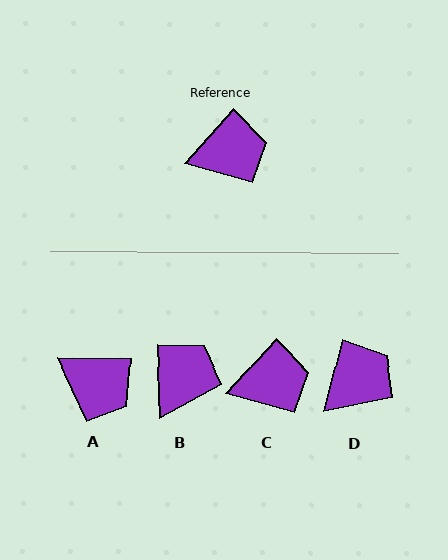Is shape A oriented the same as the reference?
No, it is off by about 49 degrees.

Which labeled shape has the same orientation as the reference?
C.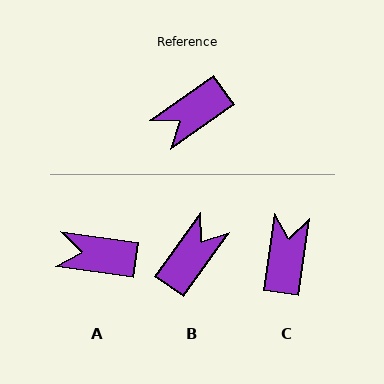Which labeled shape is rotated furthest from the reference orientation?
B, about 161 degrees away.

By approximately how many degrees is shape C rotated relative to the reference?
Approximately 134 degrees clockwise.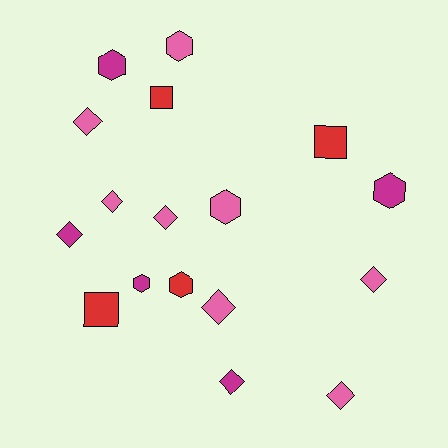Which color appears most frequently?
Pink, with 8 objects.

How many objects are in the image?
There are 17 objects.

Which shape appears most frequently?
Diamond, with 8 objects.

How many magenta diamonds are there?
There are 2 magenta diamonds.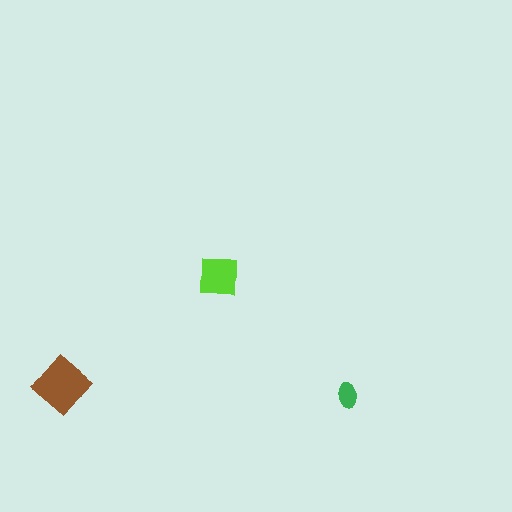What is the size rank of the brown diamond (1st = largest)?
1st.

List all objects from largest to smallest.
The brown diamond, the lime square, the green ellipse.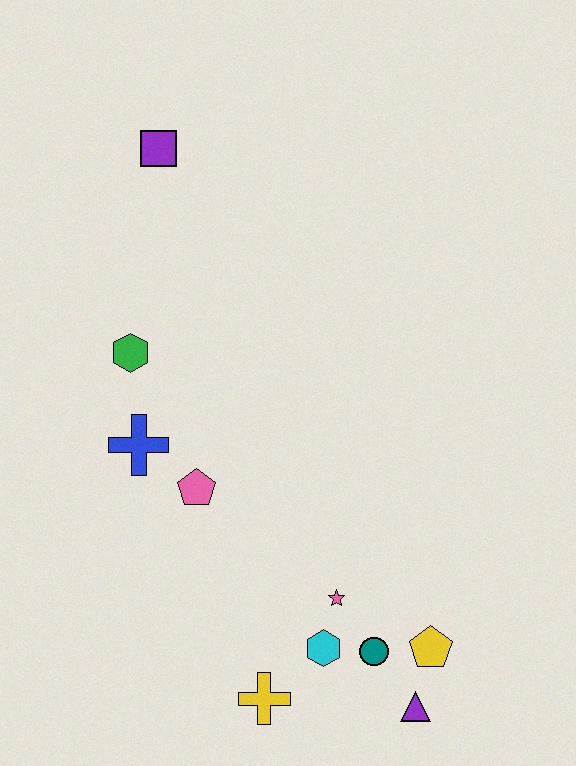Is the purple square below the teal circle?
No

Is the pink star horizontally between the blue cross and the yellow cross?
No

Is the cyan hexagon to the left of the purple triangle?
Yes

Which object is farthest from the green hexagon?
The purple triangle is farthest from the green hexagon.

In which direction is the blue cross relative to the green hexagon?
The blue cross is below the green hexagon.